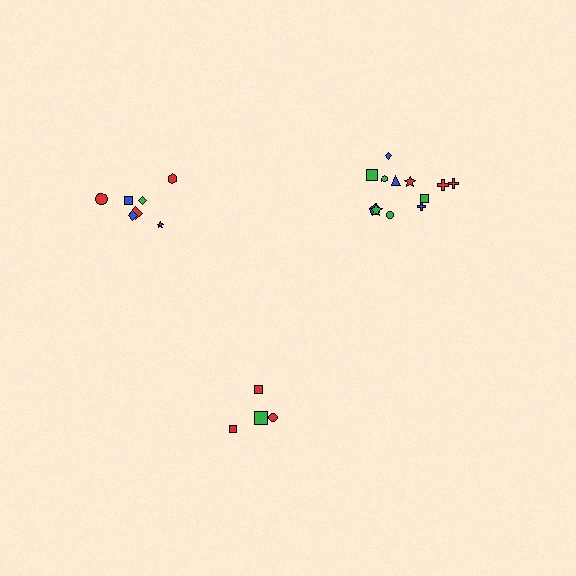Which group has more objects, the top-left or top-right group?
The top-right group.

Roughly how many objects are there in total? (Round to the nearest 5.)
Roughly 25 objects in total.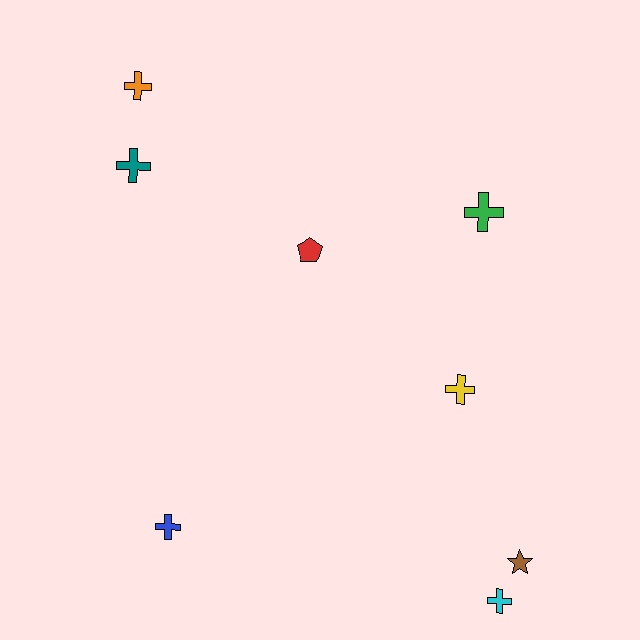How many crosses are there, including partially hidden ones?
There are 6 crosses.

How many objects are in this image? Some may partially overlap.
There are 8 objects.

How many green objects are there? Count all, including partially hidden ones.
There is 1 green object.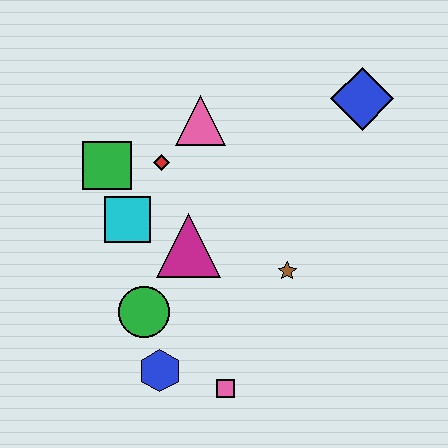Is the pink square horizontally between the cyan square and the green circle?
No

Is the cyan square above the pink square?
Yes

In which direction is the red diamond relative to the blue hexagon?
The red diamond is above the blue hexagon.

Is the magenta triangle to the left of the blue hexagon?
No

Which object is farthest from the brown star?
The green square is farthest from the brown star.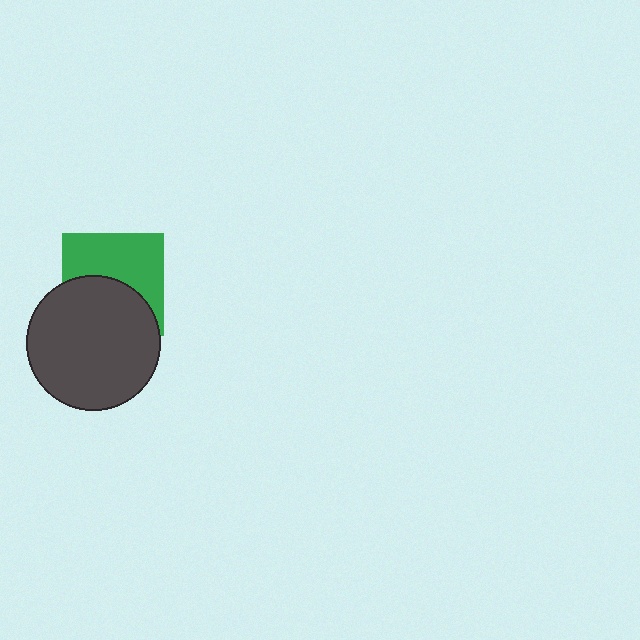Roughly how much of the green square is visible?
About half of it is visible (roughly 53%).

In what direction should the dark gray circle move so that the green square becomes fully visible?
The dark gray circle should move down. That is the shortest direction to clear the overlap and leave the green square fully visible.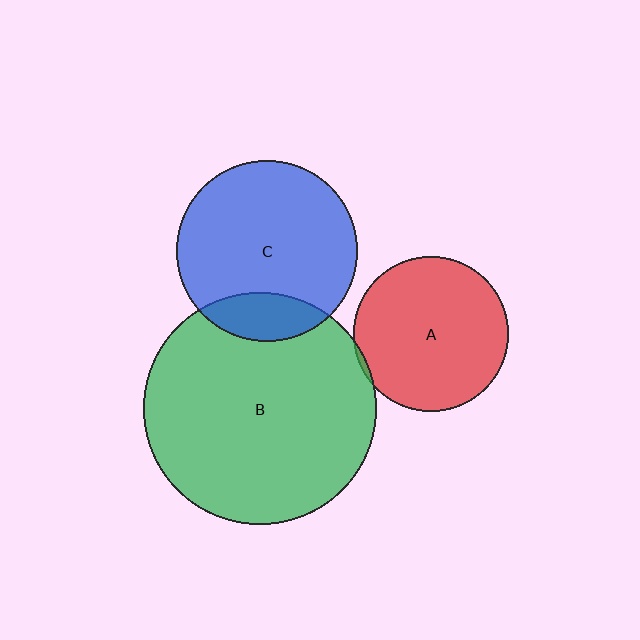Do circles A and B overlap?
Yes.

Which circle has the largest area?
Circle B (green).